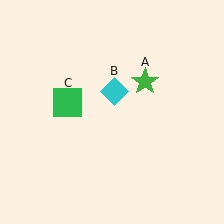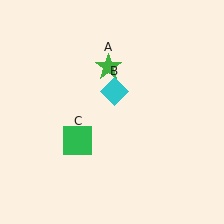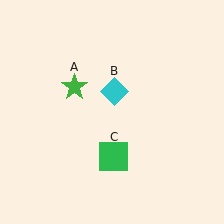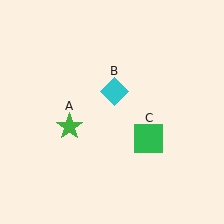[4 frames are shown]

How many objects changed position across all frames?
2 objects changed position: green star (object A), green square (object C).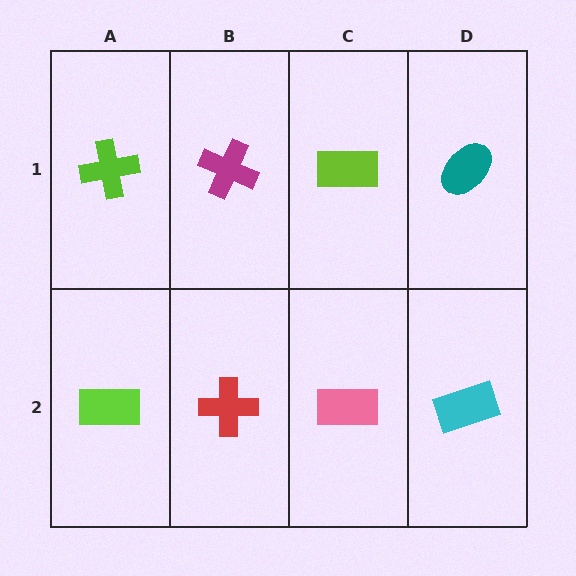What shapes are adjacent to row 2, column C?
A lime rectangle (row 1, column C), a red cross (row 2, column B), a cyan rectangle (row 2, column D).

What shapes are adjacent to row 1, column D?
A cyan rectangle (row 2, column D), a lime rectangle (row 1, column C).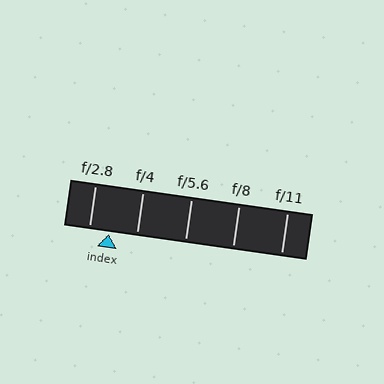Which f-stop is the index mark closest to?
The index mark is closest to f/2.8.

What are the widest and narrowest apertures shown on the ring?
The widest aperture shown is f/2.8 and the narrowest is f/11.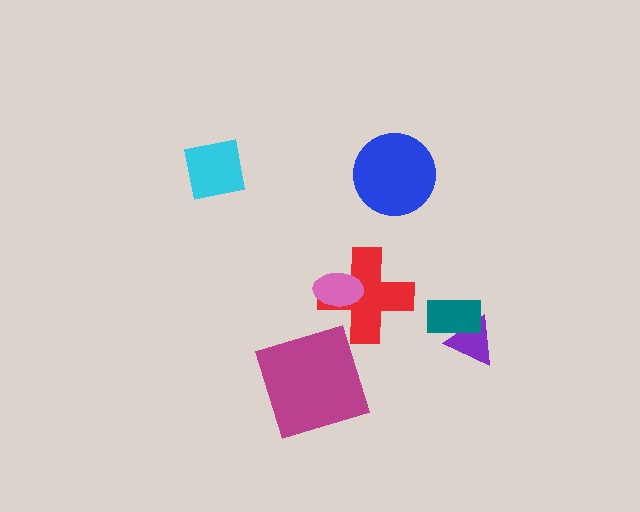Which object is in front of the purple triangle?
The teal rectangle is in front of the purple triangle.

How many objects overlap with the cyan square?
0 objects overlap with the cyan square.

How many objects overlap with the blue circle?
0 objects overlap with the blue circle.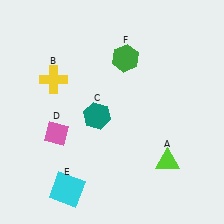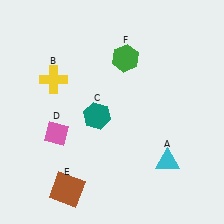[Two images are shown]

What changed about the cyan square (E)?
In Image 1, E is cyan. In Image 2, it changed to brown.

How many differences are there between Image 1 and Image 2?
There are 2 differences between the two images.